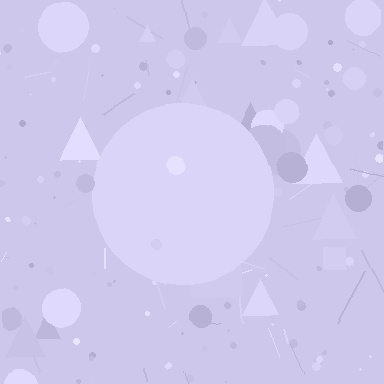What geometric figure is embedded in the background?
A circle is embedded in the background.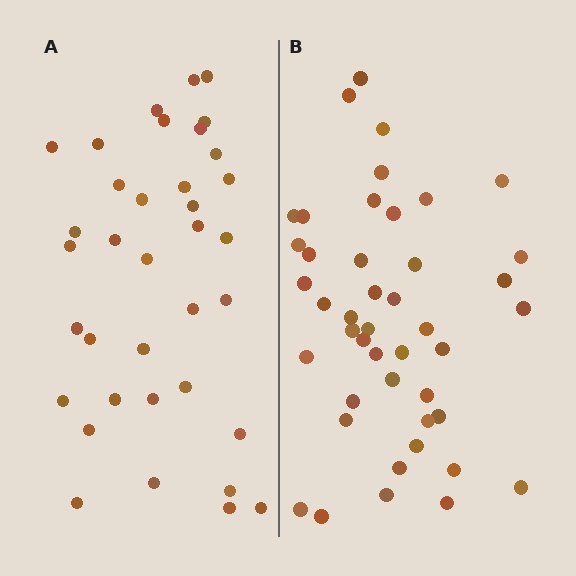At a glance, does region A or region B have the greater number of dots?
Region B (the right region) has more dots.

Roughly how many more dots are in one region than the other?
Region B has roughly 8 or so more dots than region A.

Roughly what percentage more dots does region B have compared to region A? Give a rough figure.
About 20% more.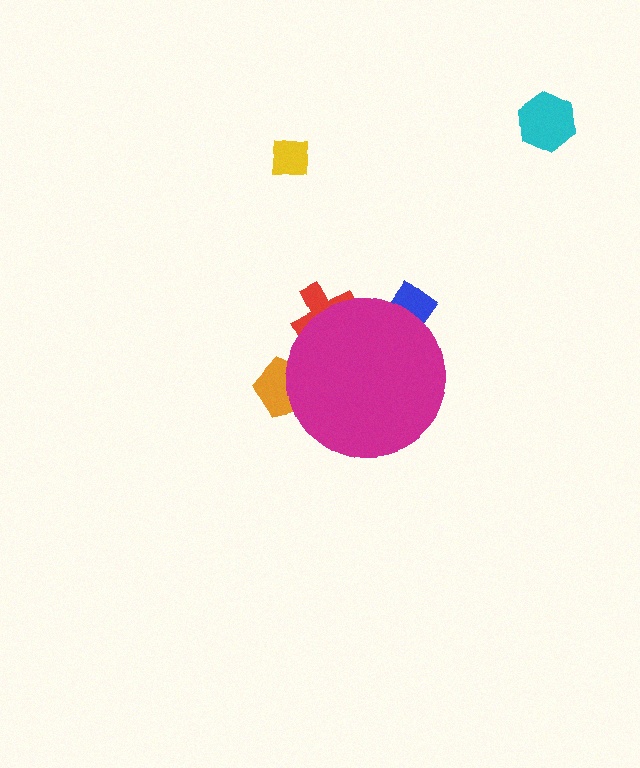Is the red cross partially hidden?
Yes, the red cross is partially hidden behind the magenta circle.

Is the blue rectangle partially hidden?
Yes, the blue rectangle is partially hidden behind the magenta circle.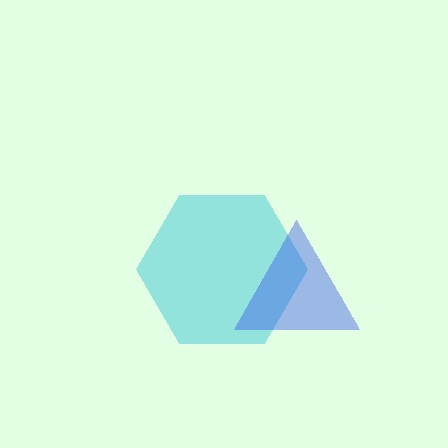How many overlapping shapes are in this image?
There are 2 overlapping shapes in the image.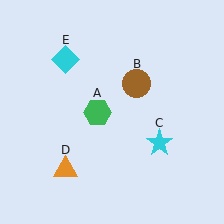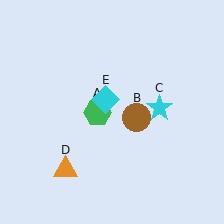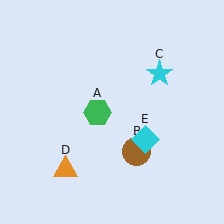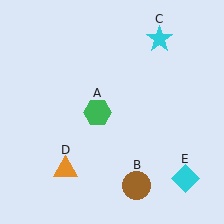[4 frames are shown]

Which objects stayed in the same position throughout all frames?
Green hexagon (object A) and orange triangle (object D) remained stationary.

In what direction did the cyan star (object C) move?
The cyan star (object C) moved up.